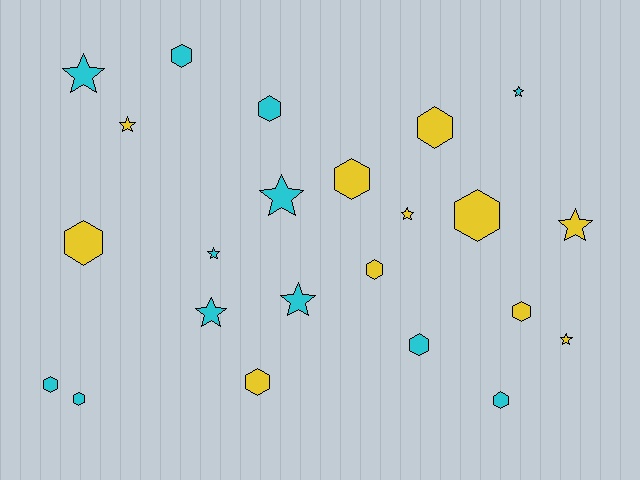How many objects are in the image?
There are 23 objects.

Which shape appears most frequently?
Hexagon, with 13 objects.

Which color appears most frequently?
Cyan, with 12 objects.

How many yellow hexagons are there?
There are 7 yellow hexagons.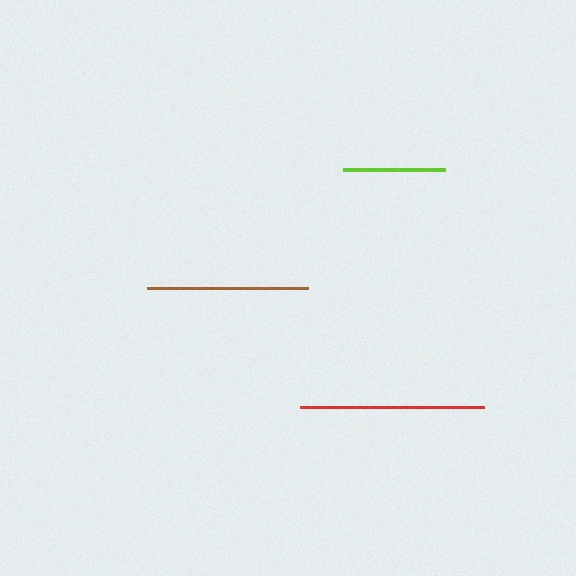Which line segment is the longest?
The red line is the longest at approximately 183 pixels.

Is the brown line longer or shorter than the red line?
The red line is longer than the brown line.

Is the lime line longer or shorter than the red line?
The red line is longer than the lime line.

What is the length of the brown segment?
The brown segment is approximately 161 pixels long.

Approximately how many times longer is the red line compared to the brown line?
The red line is approximately 1.1 times the length of the brown line.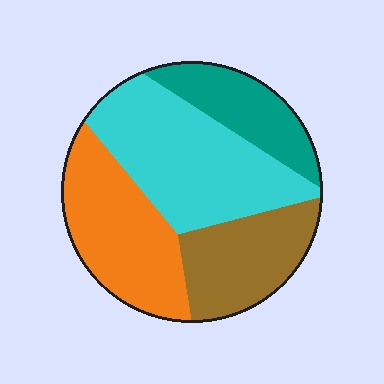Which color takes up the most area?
Cyan, at roughly 35%.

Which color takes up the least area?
Teal, at roughly 15%.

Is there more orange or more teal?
Orange.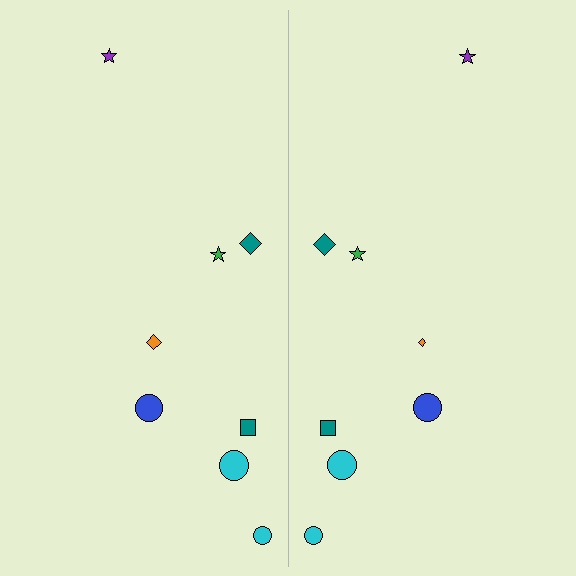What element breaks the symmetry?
The orange diamond on the right side has a different size than its mirror counterpart.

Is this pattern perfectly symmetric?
No, the pattern is not perfectly symmetric. The orange diamond on the right side has a different size than its mirror counterpart.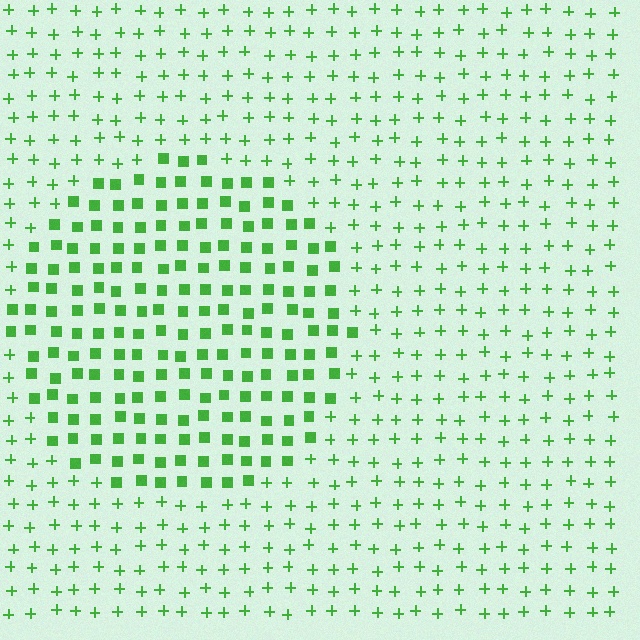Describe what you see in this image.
The image is filled with small green elements arranged in a uniform grid. A circle-shaped region contains squares, while the surrounding area contains plus signs. The boundary is defined purely by the change in element shape.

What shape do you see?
I see a circle.